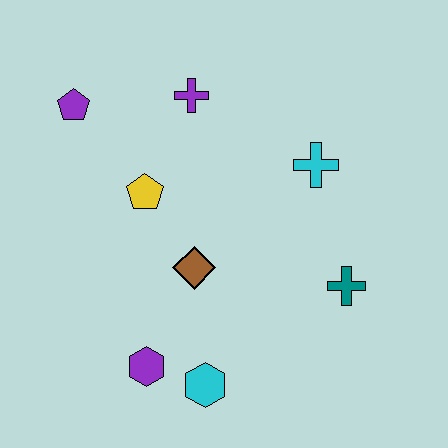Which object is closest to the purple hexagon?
The cyan hexagon is closest to the purple hexagon.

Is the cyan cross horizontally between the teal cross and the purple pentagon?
Yes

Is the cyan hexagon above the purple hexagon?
No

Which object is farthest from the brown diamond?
The purple pentagon is farthest from the brown diamond.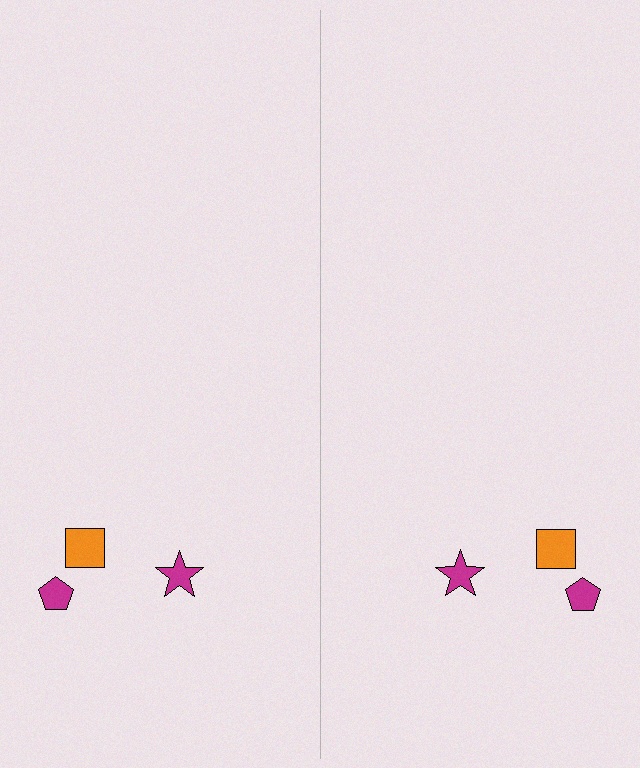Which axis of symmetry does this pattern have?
The pattern has a vertical axis of symmetry running through the center of the image.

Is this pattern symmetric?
Yes, this pattern has bilateral (reflection) symmetry.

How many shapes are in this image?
There are 6 shapes in this image.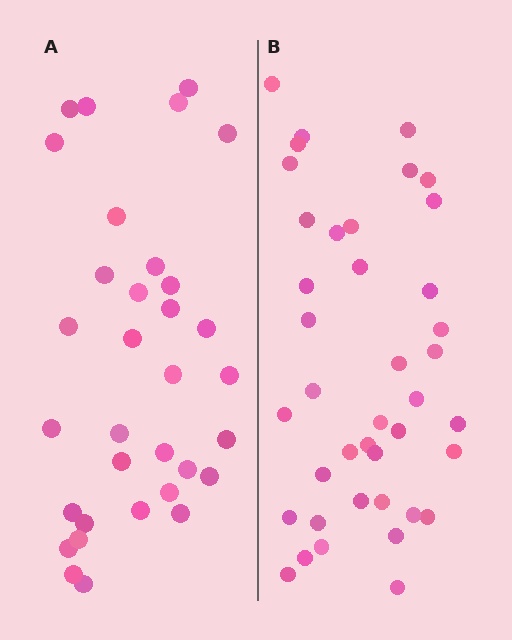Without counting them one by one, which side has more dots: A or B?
Region B (the right region) has more dots.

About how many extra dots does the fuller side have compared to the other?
Region B has roughly 8 or so more dots than region A.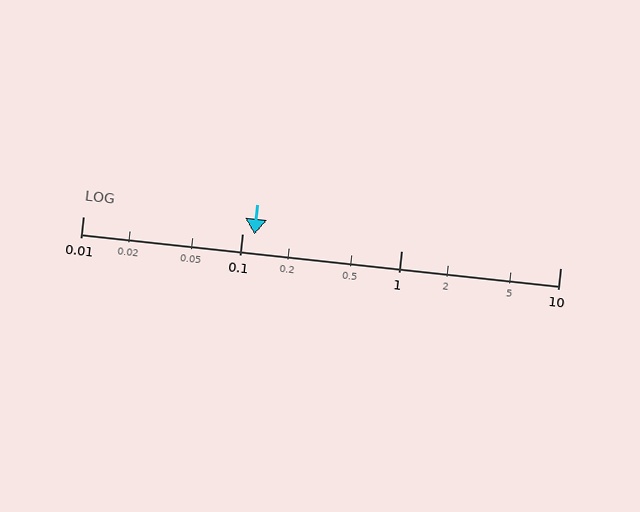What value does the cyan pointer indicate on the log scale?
The pointer indicates approximately 0.12.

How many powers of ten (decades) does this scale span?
The scale spans 3 decades, from 0.01 to 10.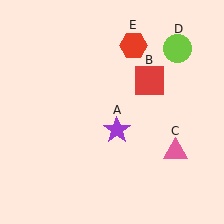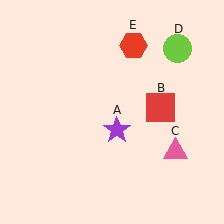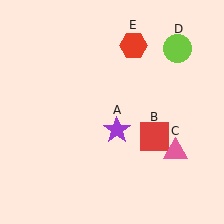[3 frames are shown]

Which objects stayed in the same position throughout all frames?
Purple star (object A) and pink triangle (object C) and lime circle (object D) and red hexagon (object E) remained stationary.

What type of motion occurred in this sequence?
The red square (object B) rotated clockwise around the center of the scene.